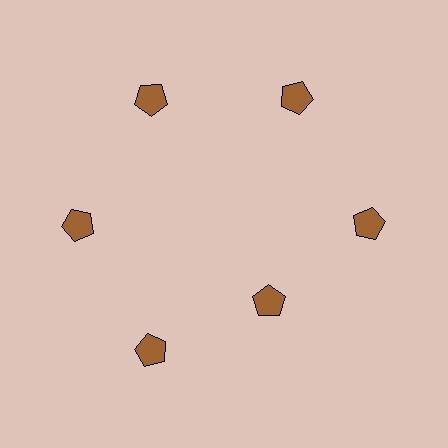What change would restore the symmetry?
The symmetry would be restored by moving it outward, back onto the ring so that all 6 pentagons sit at equal angles and equal distance from the center.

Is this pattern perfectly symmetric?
No. The 6 brown pentagons are arranged in a ring, but one element near the 5 o'clock position is pulled inward toward the center, breaking the 6-fold rotational symmetry.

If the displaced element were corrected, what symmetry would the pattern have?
It would have 6-fold rotational symmetry — the pattern would map onto itself every 60 degrees.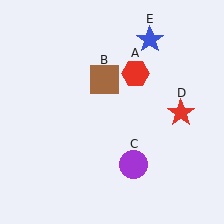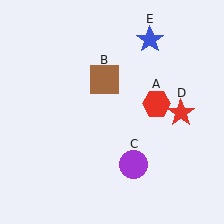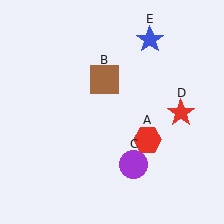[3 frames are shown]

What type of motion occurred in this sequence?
The red hexagon (object A) rotated clockwise around the center of the scene.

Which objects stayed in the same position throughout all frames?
Brown square (object B) and purple circle (object C) and red star (object D) and blue star (object E) remained stationary.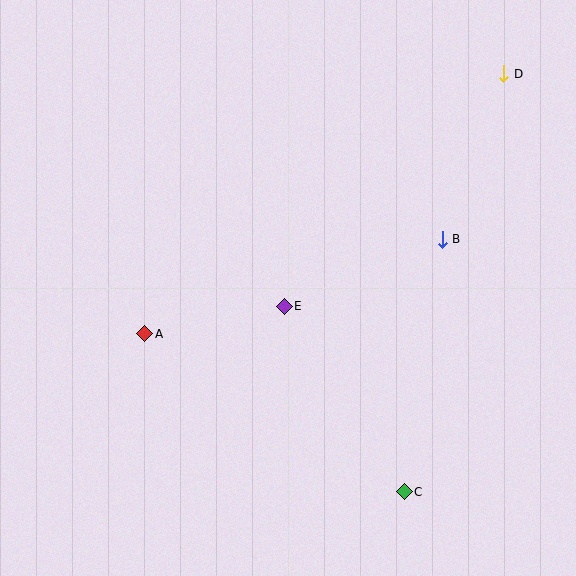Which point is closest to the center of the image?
Point E at (284, 306) is closest to the center.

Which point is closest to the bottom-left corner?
Point A is closest to the bottom-left corner.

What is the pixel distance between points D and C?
The distance between D and C is 430 pixels.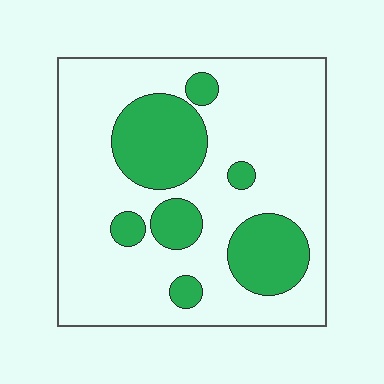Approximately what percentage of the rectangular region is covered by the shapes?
Approximately 25%.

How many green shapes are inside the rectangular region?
7.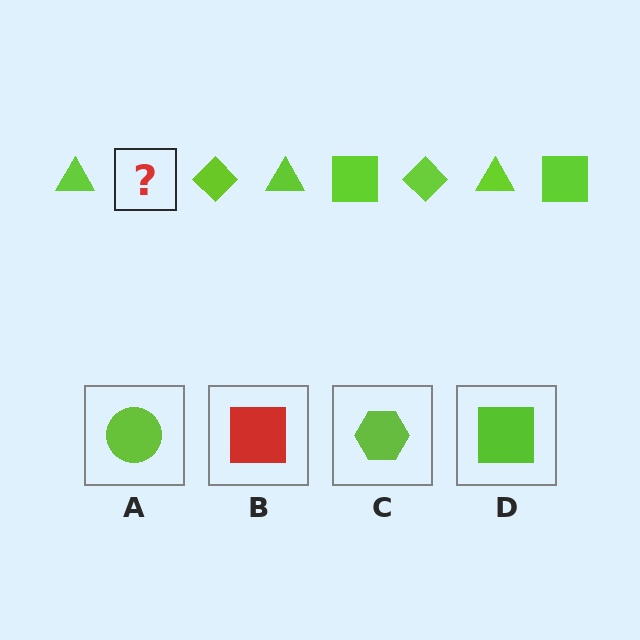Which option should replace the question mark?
Option D.